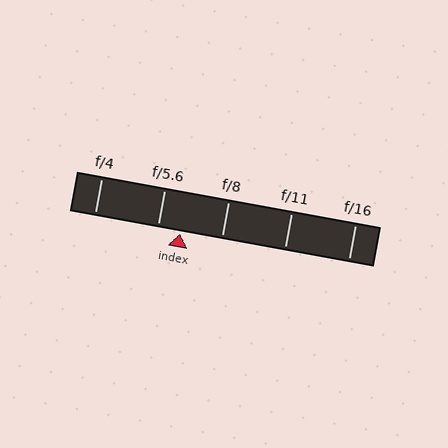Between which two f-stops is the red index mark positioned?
The index mark is between f/5.6 and f/8.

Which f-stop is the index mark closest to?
The index mark is closest to f/5.6.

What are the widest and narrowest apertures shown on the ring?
The widest aperture shown is f/4 and the narrowest is f/16.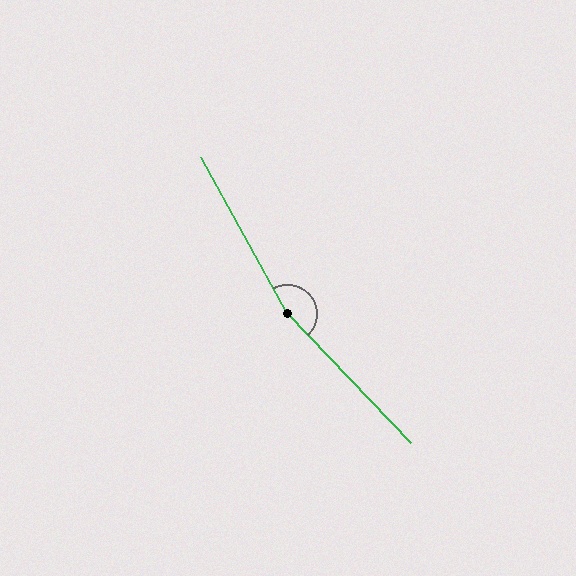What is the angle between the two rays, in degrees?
Approximately 165 degrees.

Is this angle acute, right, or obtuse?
It is obtuse.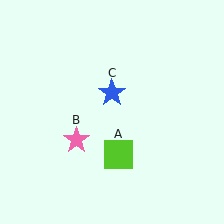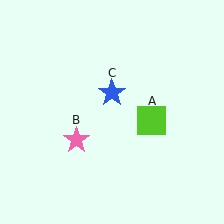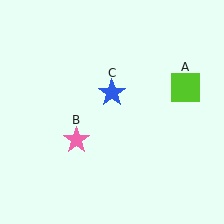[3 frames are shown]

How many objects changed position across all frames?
1 object changed position: lime square (object A).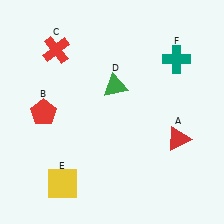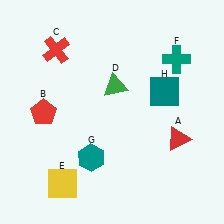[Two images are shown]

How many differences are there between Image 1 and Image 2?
There are 2 differences between the two images.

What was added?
A teal hexagon (G), a teal square (H) were added in Image 2.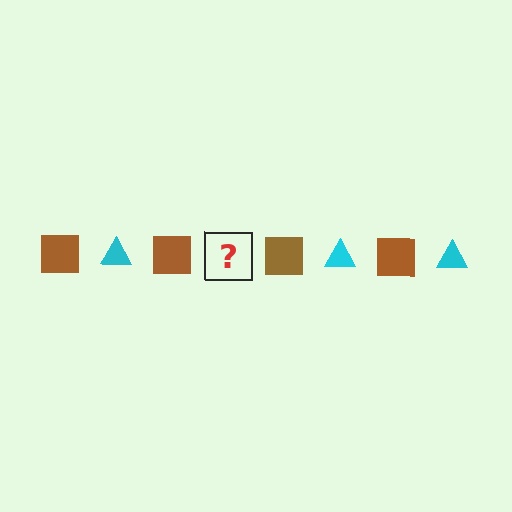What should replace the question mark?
The question mark should be replaced with a cyan triangle.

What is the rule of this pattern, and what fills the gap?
The rule is that the pattern alternates between brown square and cyan triangle. The gap should be filled with a cyan triangle.